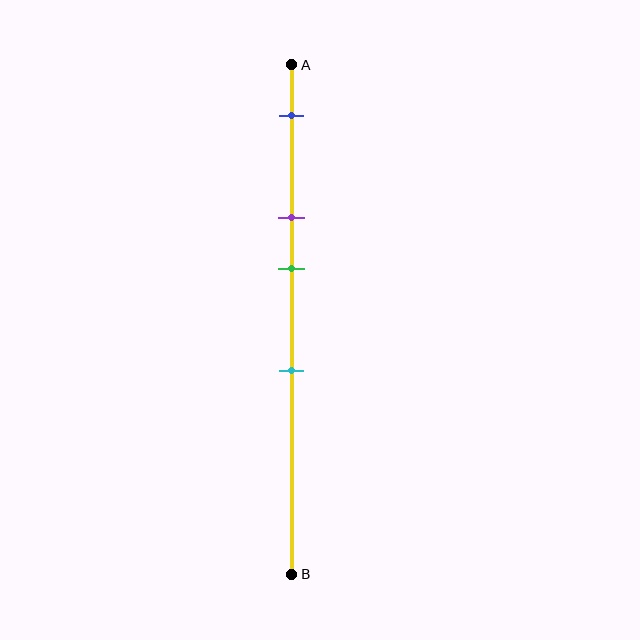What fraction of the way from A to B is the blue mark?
The blue mark is approximately 10% (0.1) of the way from A to B.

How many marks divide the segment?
There are 4 marks dividing the segment.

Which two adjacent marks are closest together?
The purple and green marks are the closest adjacent pair.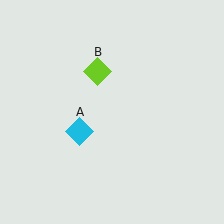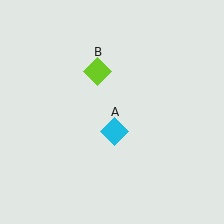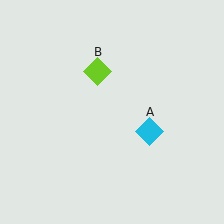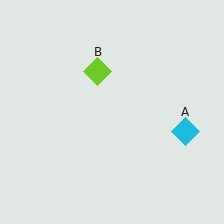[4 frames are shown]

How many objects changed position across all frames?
1 object changed position: cyan diamond (object A).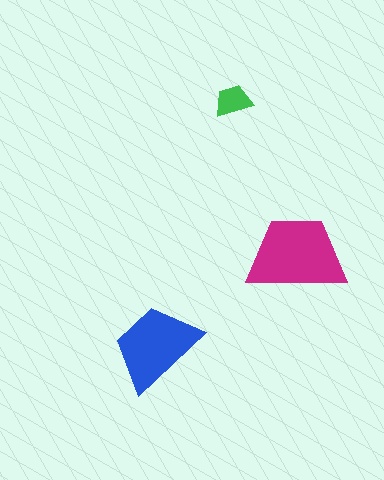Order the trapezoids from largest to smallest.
the magenta one, the blue one, the green one.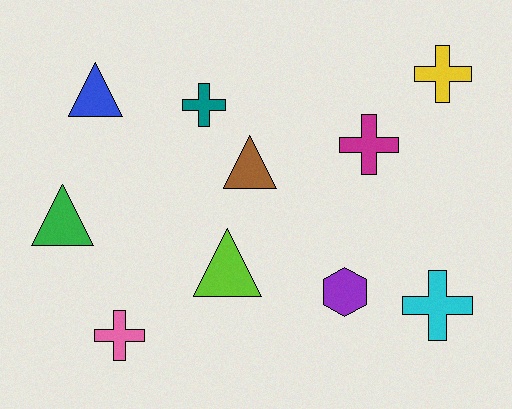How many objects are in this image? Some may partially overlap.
There are 10 objects.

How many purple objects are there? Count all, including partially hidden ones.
There is 1 purple object.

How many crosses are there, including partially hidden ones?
There are 5 crosses.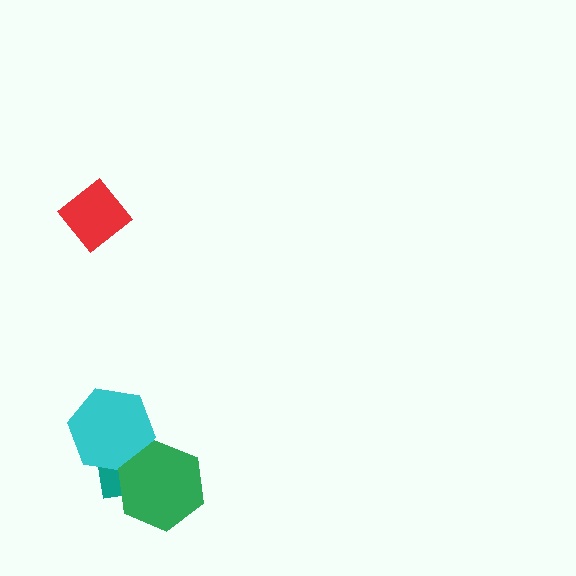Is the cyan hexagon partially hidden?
Yes, it is partially covered by another shape.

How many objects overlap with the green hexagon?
2 objects overlap with the green hexagon.